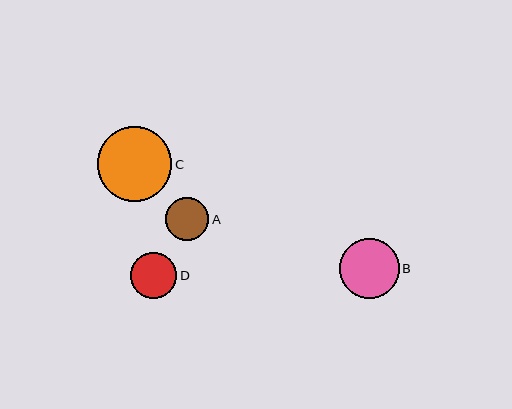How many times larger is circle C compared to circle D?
Circle C is approximately 1.6 times the size of circle D.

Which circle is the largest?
Circle C is the largest with a size of approximately 75 pixels.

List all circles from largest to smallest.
From largest to smallest: C, B, D, A.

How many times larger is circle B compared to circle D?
Circle B is approximately 1.3 times the size of circle D.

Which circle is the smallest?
Circle A is the smallest with a size of approximately 43 pixels.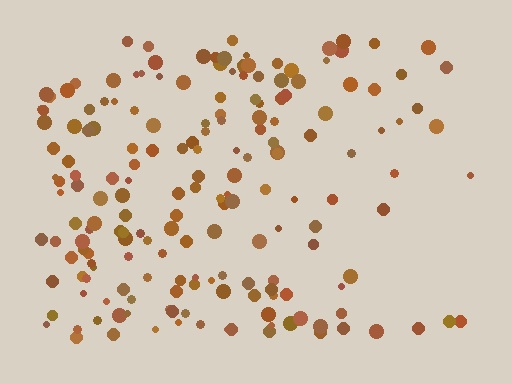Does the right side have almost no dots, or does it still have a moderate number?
Still a moderate number, just noticeably fewer than the left.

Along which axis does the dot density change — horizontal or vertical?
Horizontal.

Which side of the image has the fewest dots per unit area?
The right.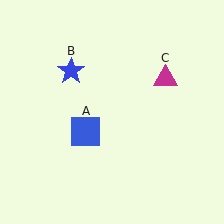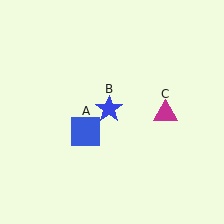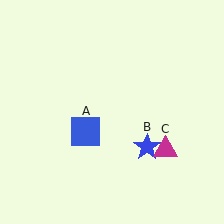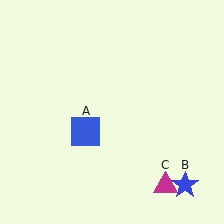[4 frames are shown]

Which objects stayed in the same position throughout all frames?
Blue square (object A) remained stationary.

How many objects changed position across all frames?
2 objects changed position: blue star (object B), magenta triangle (object C).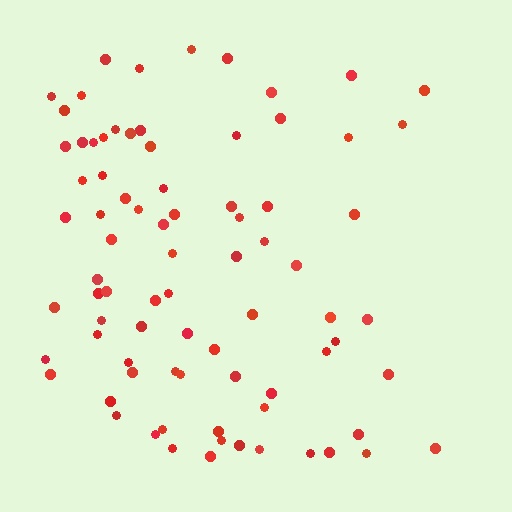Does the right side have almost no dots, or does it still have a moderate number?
Still a moderate number, just noticeably fewer than the left.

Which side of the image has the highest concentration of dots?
The left.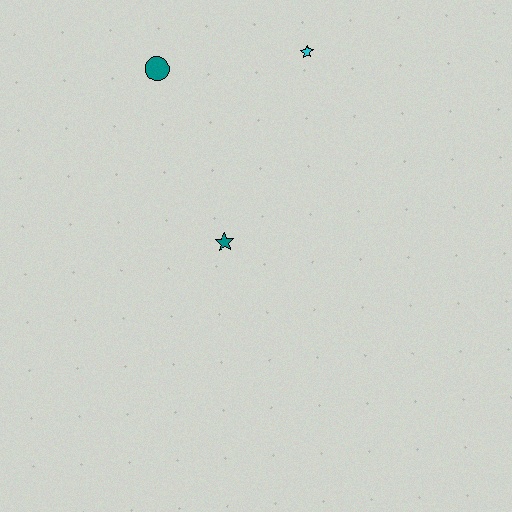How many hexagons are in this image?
There are no hexagons.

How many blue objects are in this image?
There are no blue objects.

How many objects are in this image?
There are 3 objects.